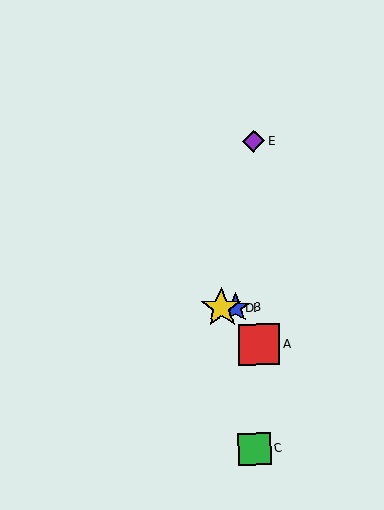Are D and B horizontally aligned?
Yes, both are at y≈307.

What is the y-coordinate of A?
Object A is at y≈344.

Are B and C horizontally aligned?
No, B is at y≈307 and C is at y≈449.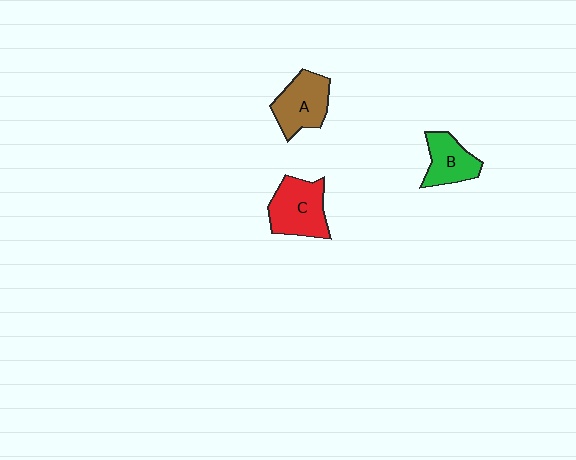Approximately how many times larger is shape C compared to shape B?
Approximately 1.4 times.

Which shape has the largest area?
Shape C (red).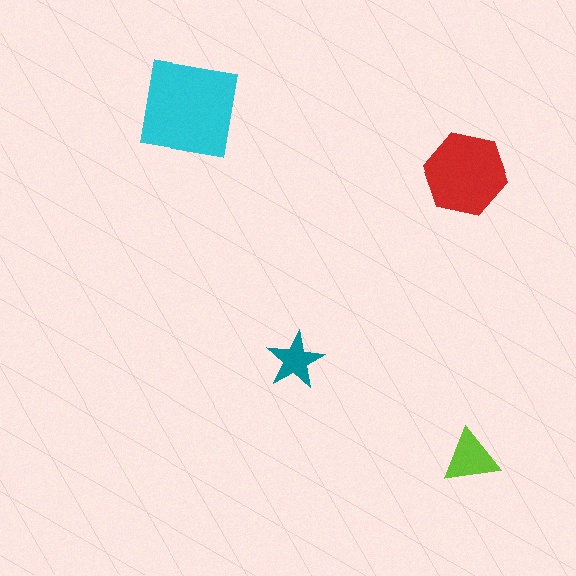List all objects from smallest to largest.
The teal star, the lime triangle, the red hexagon, the cyan square.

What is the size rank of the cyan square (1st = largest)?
1st.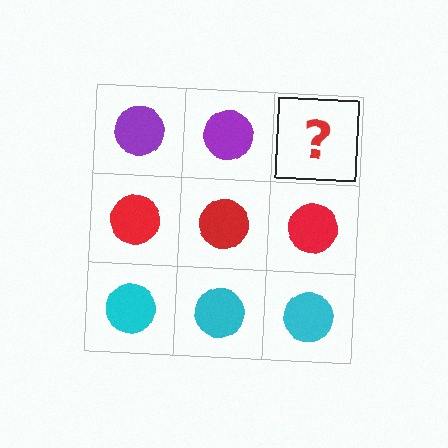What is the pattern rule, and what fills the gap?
The rule is that each row has a consistent color. The gap should be filled with a purple circle.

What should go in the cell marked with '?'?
The missing cell should contain a purple circle.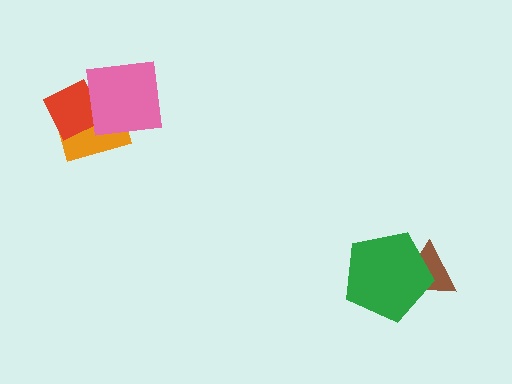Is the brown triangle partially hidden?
Yes, it is partially covered by another shape.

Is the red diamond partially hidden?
Yes, it is partially covered by another shape.